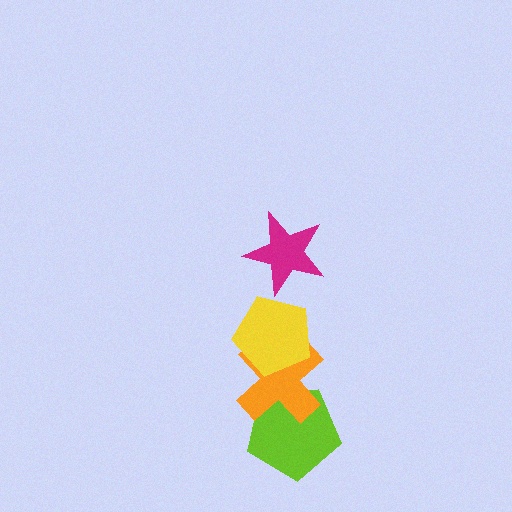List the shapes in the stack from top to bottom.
From top to bottom: the magenta star, the yellow pentagon, the orange cross, the lime pentagon.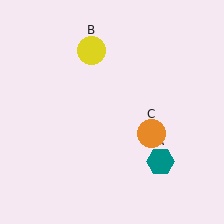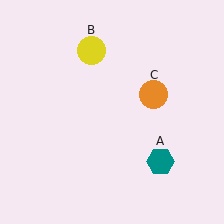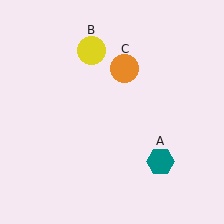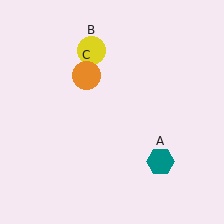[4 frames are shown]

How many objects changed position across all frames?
1 object changed position: orange circle (object C).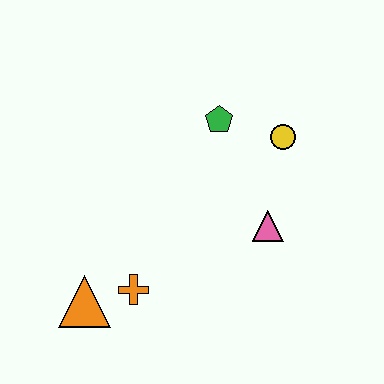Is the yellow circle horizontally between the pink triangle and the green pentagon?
No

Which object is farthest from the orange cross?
The yellow circle is farthest from the orange cross.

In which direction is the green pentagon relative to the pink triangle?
The green pentagon is above the pink triangle.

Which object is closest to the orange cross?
The orange triangle is closest to the orange cross.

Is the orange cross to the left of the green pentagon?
Yes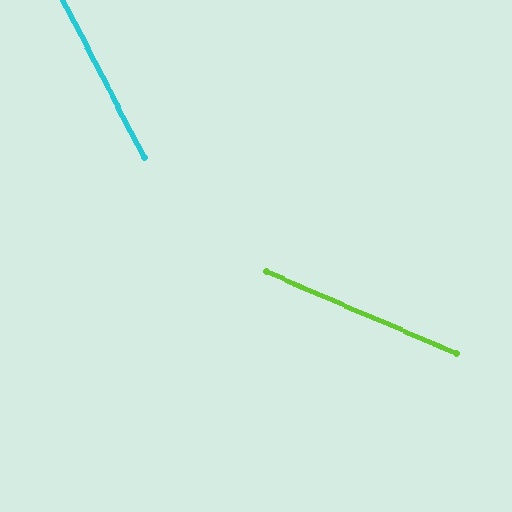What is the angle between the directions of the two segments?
Approximately 40 degrees.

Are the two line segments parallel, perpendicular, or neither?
Neither parallel nor perpendicular — they differ by about 40°.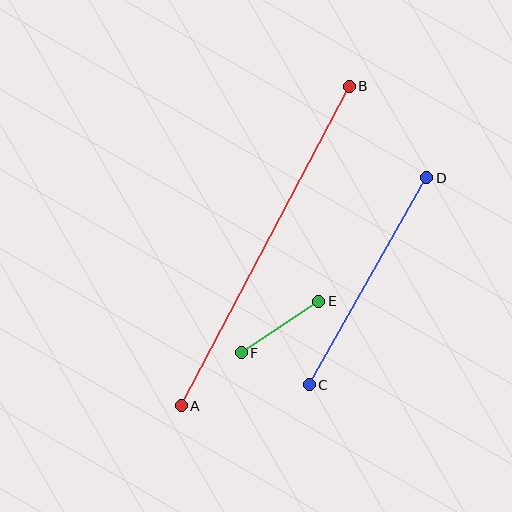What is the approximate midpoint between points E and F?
The midpoint is at approximately (280, 327) pixels.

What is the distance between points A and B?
The distance is approximately 361 pixels.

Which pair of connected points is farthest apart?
Points A and B are farthest apart.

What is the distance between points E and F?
The distance is approximately 93 pixels.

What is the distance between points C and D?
The distance is approximately 238 pixels.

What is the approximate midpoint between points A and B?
The midpoint is at approximately (265, 246) pixels.